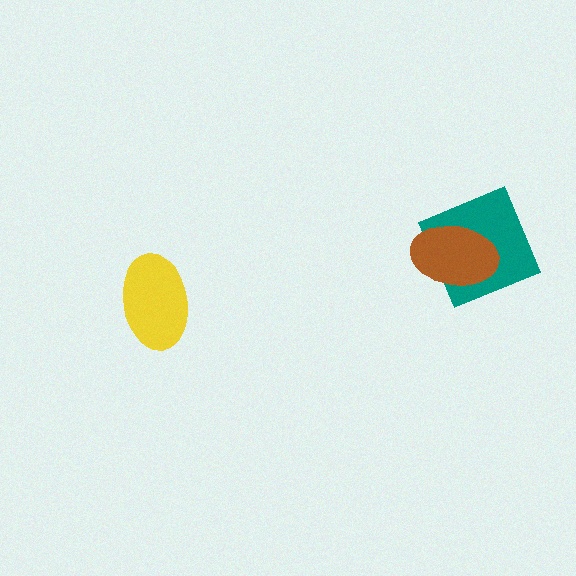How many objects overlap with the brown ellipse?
1 object overlaps with the brown ellipse.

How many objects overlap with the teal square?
1 object overlaps with the teal square.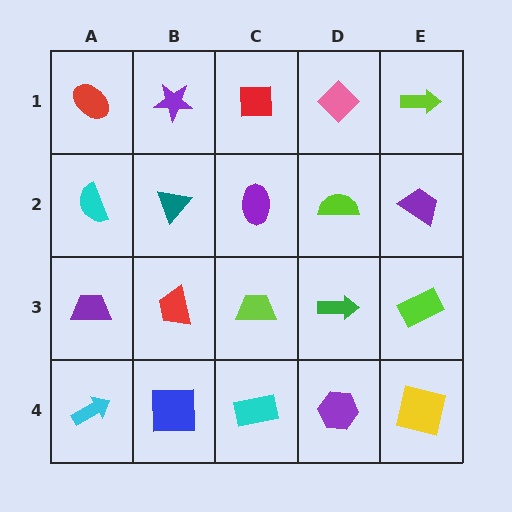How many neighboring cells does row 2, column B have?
4.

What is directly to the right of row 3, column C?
A green arrow.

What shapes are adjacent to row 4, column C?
A lime trapezoid (row 3, column C), a blue square (row 4, column B), a purple hexagon (row 4, column D).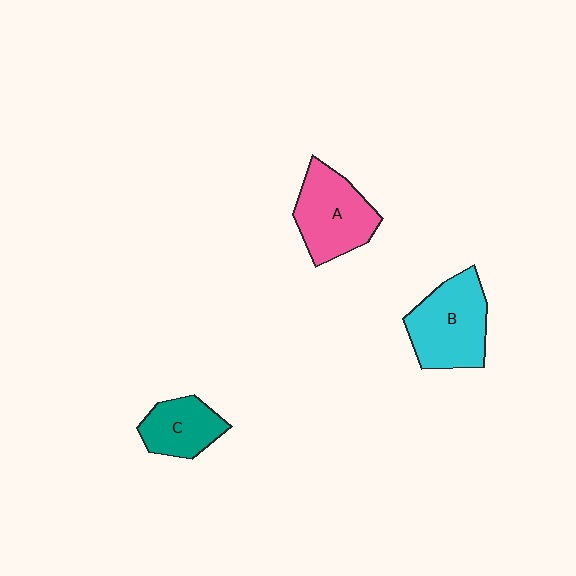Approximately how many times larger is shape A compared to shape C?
Approximately 1.5 times.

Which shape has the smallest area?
Shape C (teal).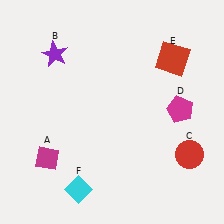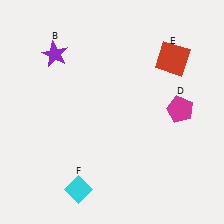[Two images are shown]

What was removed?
The magenta diamond (A), the red circle (C) were removed in Image 2.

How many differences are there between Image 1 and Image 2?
There are 2 differences between the two images.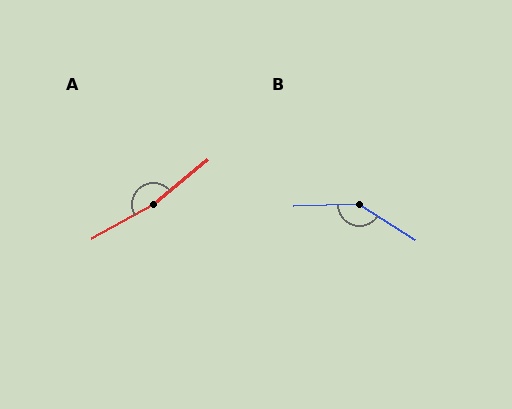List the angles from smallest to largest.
B (146°), A (169°).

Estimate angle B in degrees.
Approximately 146 degrees.